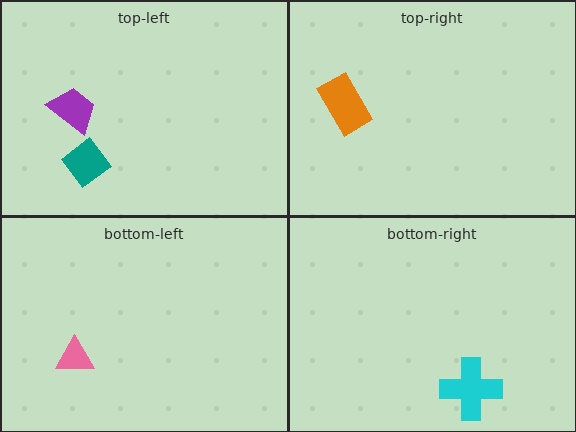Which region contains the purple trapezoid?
The top-left region.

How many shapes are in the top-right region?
1.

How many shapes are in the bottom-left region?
1.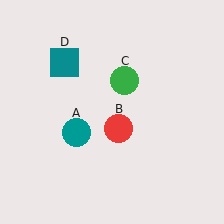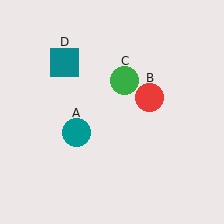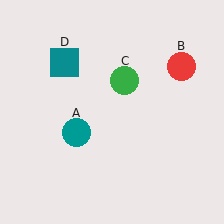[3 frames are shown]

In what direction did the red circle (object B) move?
The red circle (object B) moved up and to the right.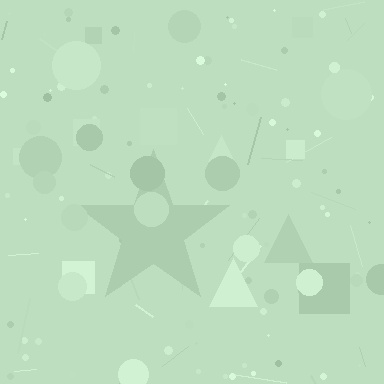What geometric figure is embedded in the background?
A star is embedded in the background.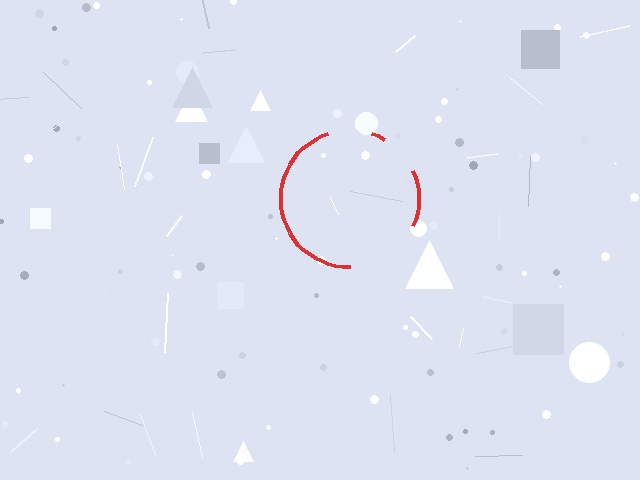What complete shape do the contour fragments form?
The contour fragments form a circle.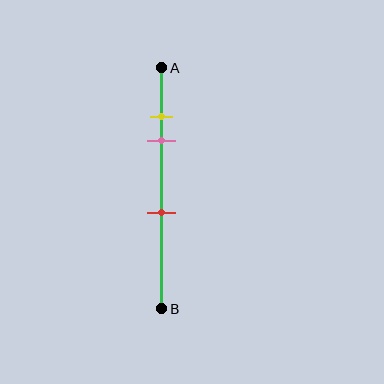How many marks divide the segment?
There are 3 marks dividing the segment.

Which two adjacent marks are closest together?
The yellow and pink marks are the closest adjacent pair.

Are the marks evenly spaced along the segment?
No, the marks are not evenly spaced.